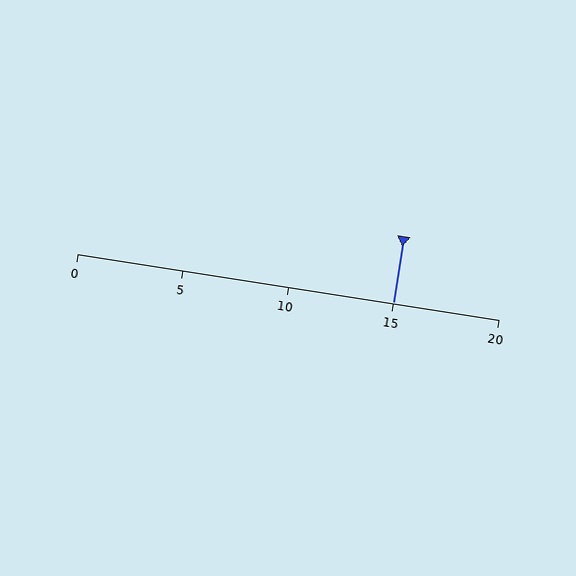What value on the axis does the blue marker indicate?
The marker indicates approximately 15.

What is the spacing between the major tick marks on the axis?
The major ticks are spaced 5 apart.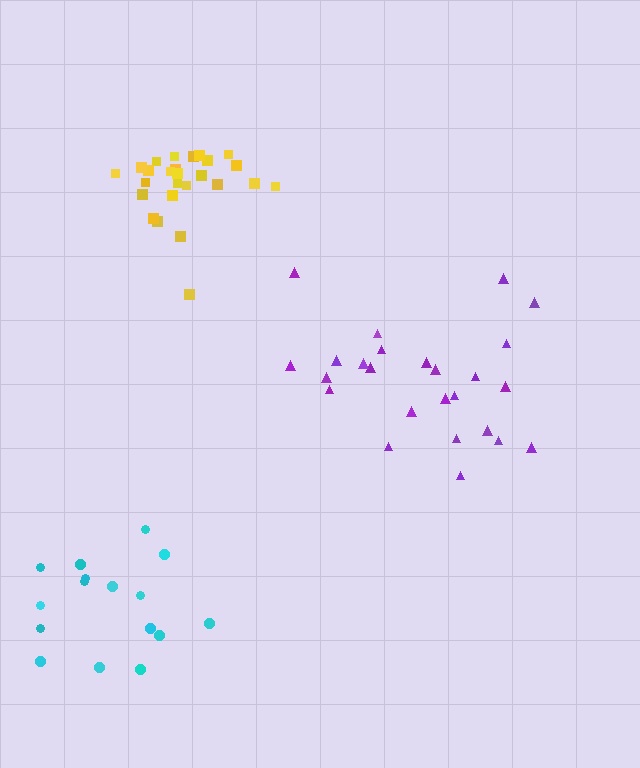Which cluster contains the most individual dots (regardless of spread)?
Yellow (26).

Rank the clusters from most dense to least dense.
yellow, purple, cyan.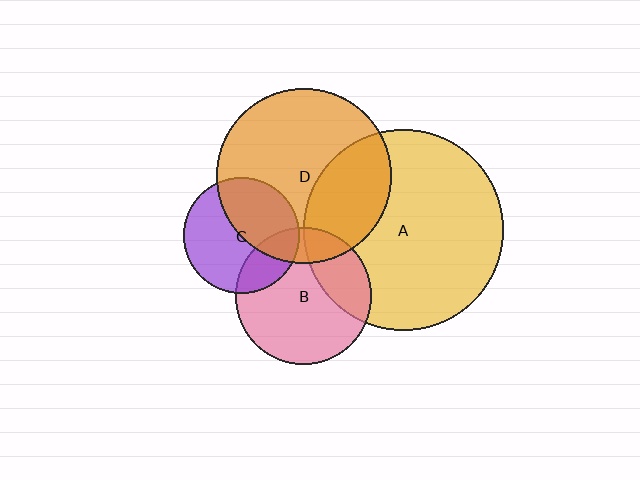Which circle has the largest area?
Circle A (yellow).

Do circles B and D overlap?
Yes.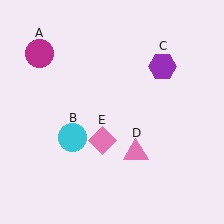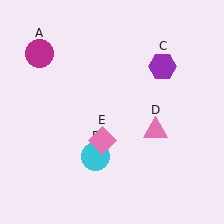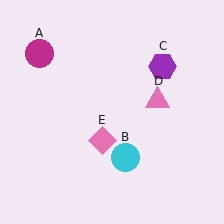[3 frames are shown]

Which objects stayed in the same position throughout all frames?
Magenta circle (object A) and purple hexagon (object C) and pink diamond (object E) remained stationary.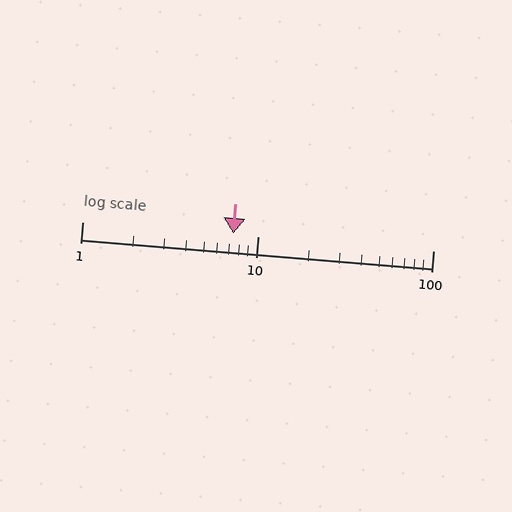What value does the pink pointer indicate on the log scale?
The pointer indicates approximately 7.3.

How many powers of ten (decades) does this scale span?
The scale spans 2 decades, from 1 to 100.